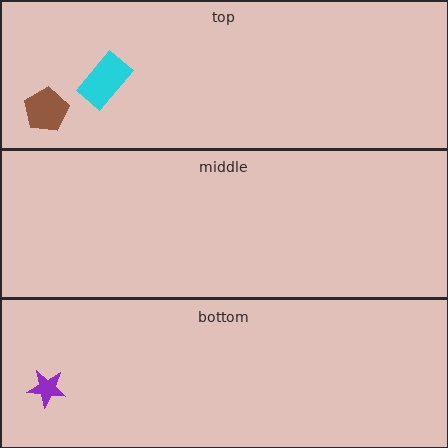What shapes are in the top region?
The brown pentagon, the cyan rectangle.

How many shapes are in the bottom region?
1.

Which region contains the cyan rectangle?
The top region.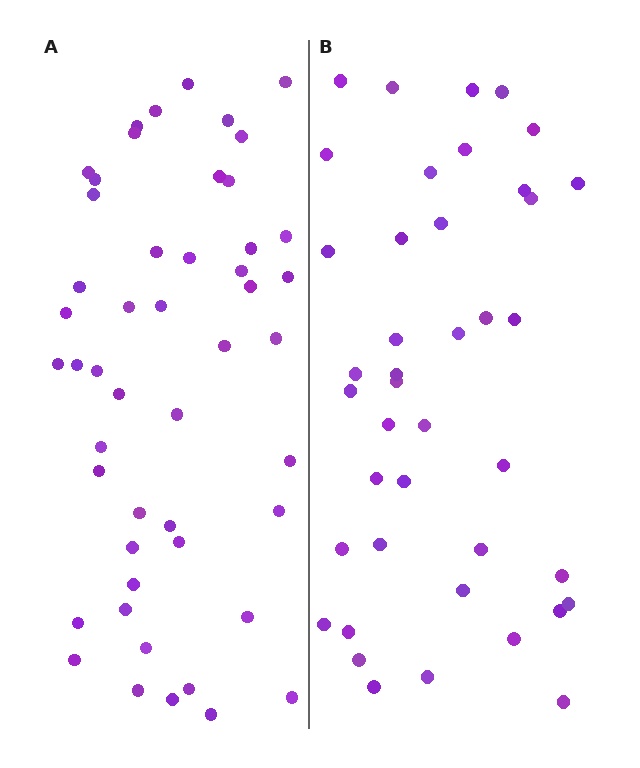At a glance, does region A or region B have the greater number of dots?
Region A (the left region) has more dots.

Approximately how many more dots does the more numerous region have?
Region A has roughly 8 or so more dots than region B.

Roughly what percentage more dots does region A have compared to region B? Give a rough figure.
About 20% more.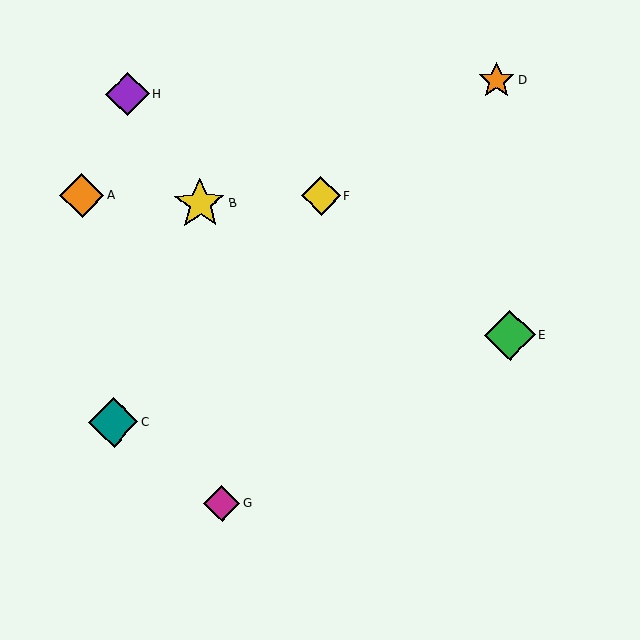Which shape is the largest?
The yellow star (labeled B) is the largest.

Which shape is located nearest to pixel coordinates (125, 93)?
The purple diamond (labeled H) at (128, 94) is nearest to that location.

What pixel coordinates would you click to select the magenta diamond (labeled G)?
Click at (222, 504) to select the magenta diamond G.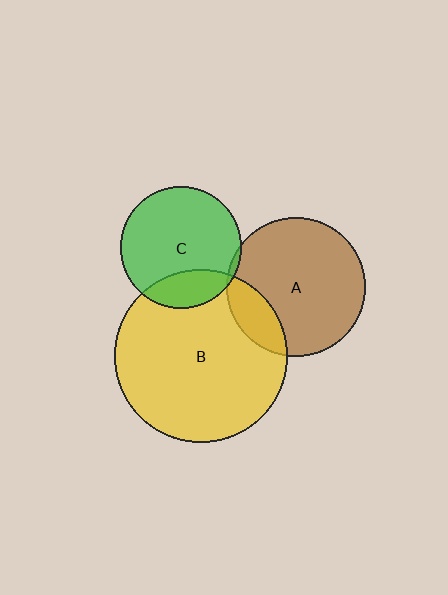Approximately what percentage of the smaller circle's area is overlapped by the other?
Approximately 20%.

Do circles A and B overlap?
Yes.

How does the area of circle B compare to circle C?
Approximately 2.0 times.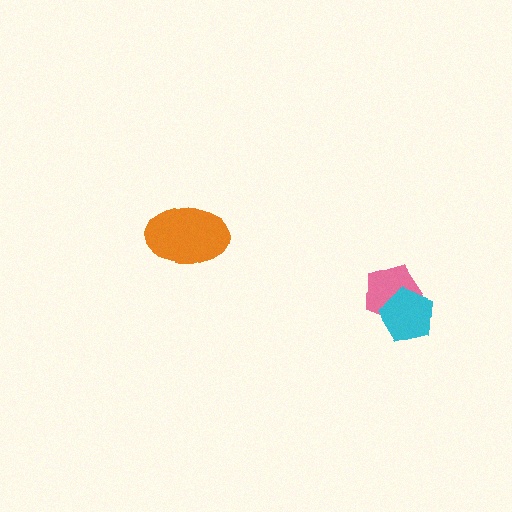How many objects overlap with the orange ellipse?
0 objects overlap with the orange ellipse.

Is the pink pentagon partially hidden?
Yes, it is partially covered by another shape.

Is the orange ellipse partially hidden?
No, no other shape covers it.